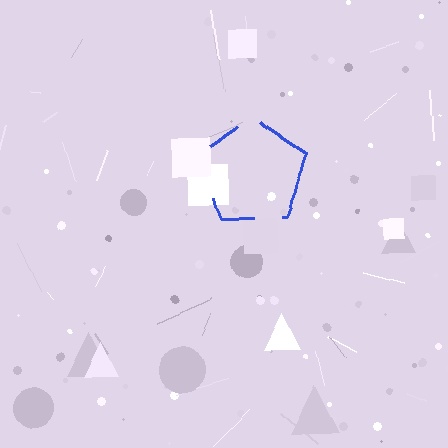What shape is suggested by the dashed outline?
The dashed outline suggests a pentagon.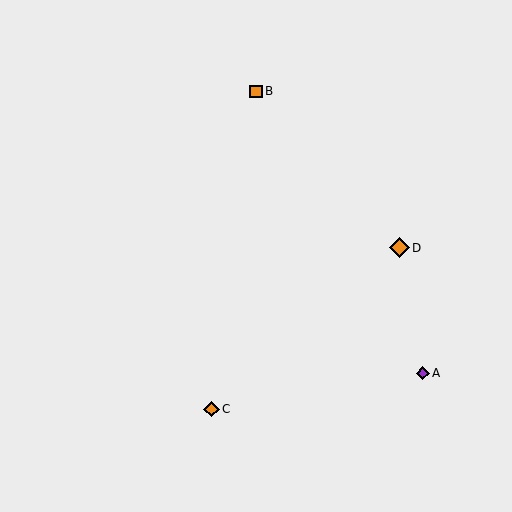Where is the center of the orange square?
The center of the orange square is at (256, 91).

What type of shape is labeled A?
Shape A is a purple diamond.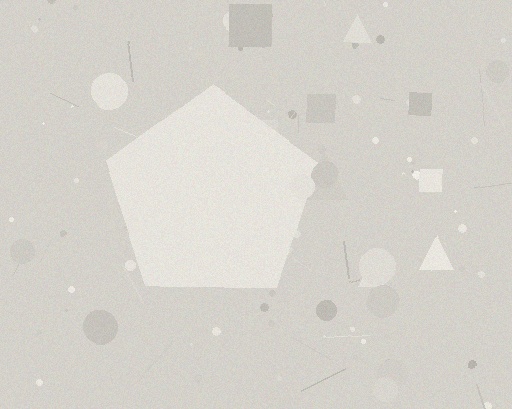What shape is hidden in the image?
A pentagon is hidden in the image.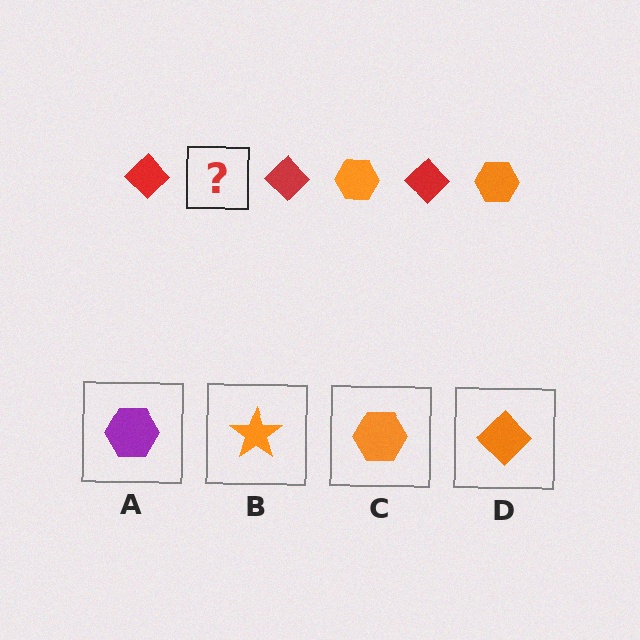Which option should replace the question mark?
Option C.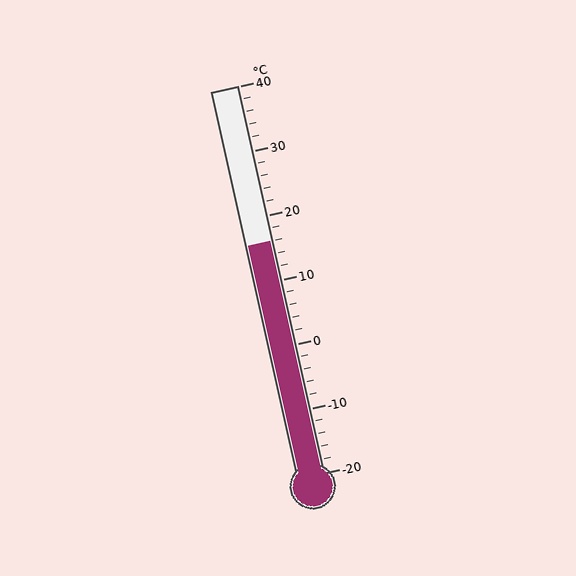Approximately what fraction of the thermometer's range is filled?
The thermometer is filled to approximately 60% of its range.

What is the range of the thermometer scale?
The thermometer scale ranges from -20°C to 40°C.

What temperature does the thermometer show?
The thermometer shows approximately 16°C.